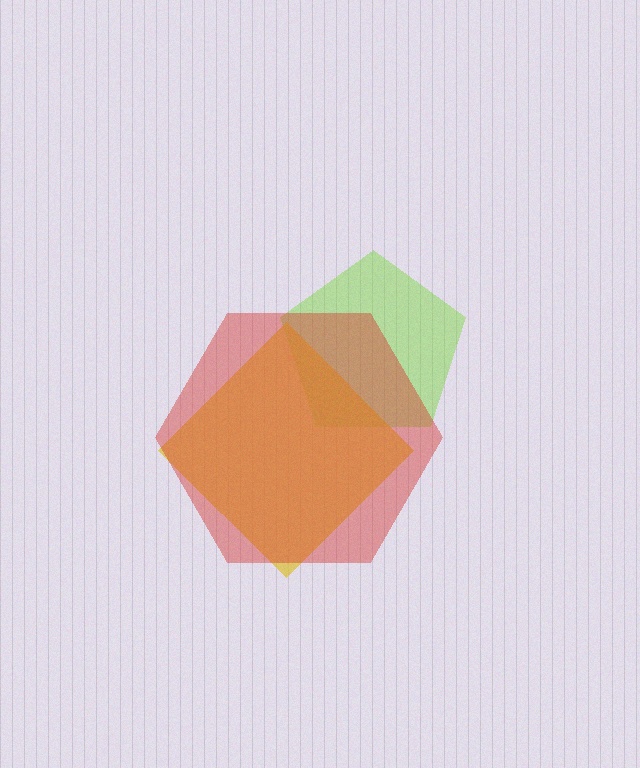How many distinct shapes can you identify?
There are 3 distinct shapes: a lime pentagon, a yellow diamond, a red hexagon.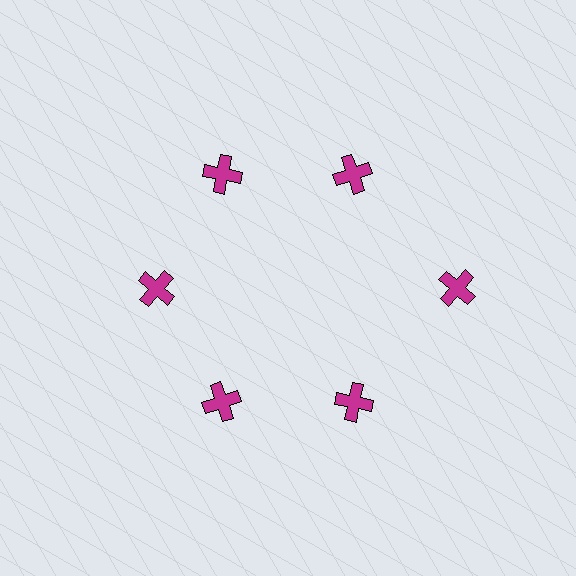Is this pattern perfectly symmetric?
No. The 6 magenta crosses are arranged in a ring, but one element near the 3 o'clock position is pushed outward from the center, breaking the 6-fold rotational symmetry.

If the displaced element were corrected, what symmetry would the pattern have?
It would have 6-fold rotational symmetry — the pattern would map onto itself every 60 degrees.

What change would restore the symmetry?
The symmetry would be restored by moving it inward, back onto the ring so that all 6 crosses sit at equal angles and equal distance from the center.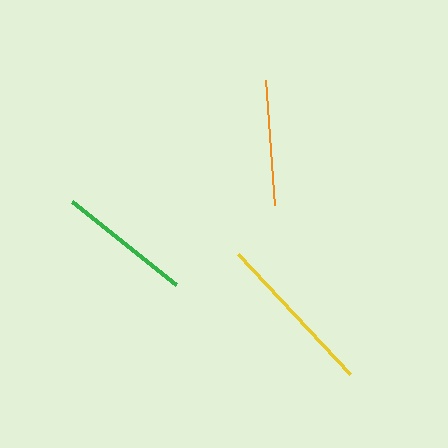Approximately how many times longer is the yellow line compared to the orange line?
The yellow line is approximately 1.3 times the length of the orange line.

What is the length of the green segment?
The green segment is approximately 133 pixels long.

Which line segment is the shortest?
The orange line is the shortest at approximately 126 pixels.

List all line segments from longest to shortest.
From longest to shortest: yellow, green, orange.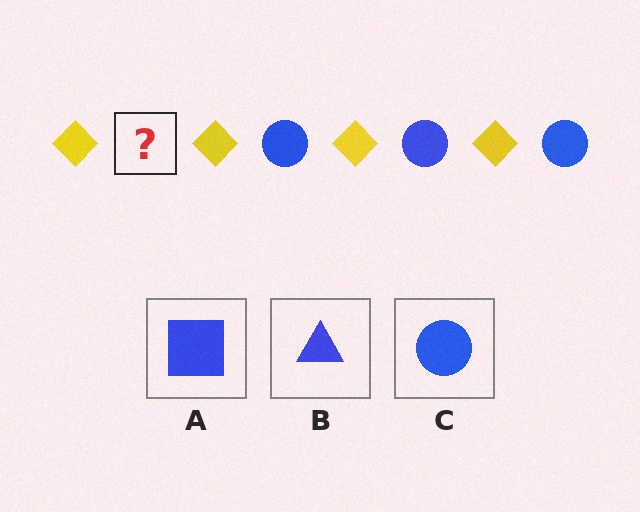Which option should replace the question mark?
Option C.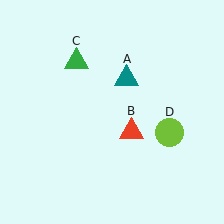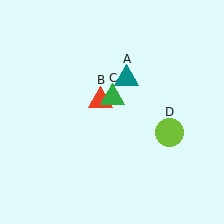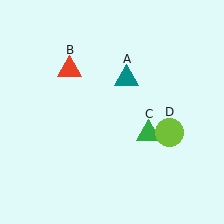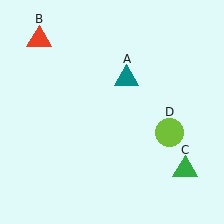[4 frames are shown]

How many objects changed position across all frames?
2 objects changed position: red triangle (object B), green triangle (object C).